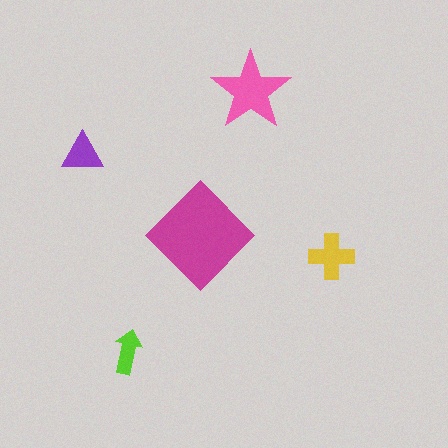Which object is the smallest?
The lime arrow.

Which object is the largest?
The magenta diamond.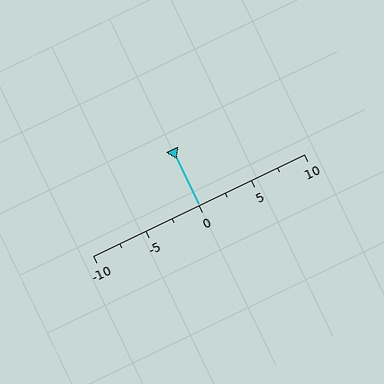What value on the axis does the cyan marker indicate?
The marker indicates approximately 0.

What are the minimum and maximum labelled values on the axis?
The axis runs from -10 to 10.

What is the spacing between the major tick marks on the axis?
The major ticks are spaced 5 apart.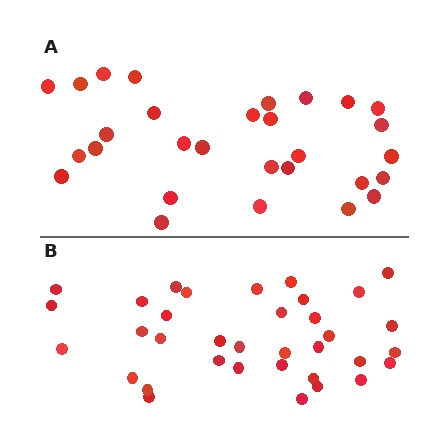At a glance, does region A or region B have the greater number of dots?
Region B (the bottom region) has more dots.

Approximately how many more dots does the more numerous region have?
Region B has about 6 more dots than region A.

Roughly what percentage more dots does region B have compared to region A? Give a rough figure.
About 20% more.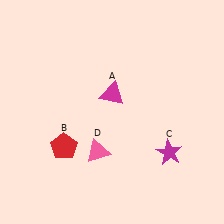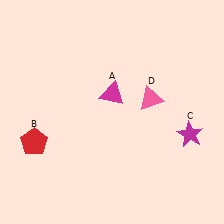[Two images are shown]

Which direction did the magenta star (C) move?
The magenta star (C) moved right.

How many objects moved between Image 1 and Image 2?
3 objects moved between the two images.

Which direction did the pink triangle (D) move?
The pink triangle (D) moved right.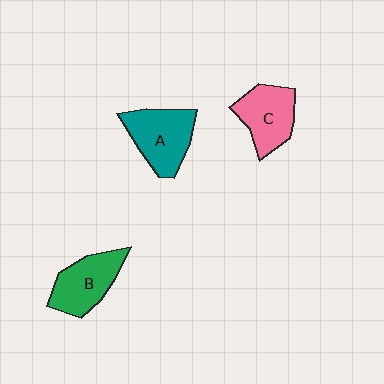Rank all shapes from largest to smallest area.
From largest to smallest: A (teal), B (green), C (pink).